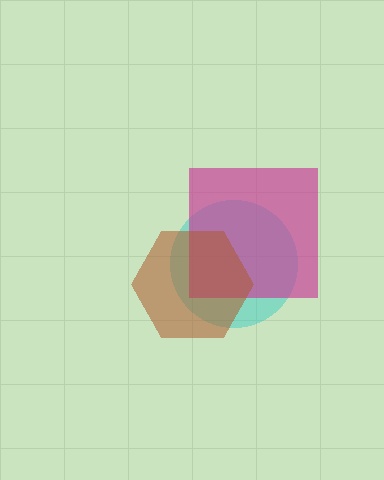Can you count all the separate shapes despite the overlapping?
Yes, there are 3 separate shapes.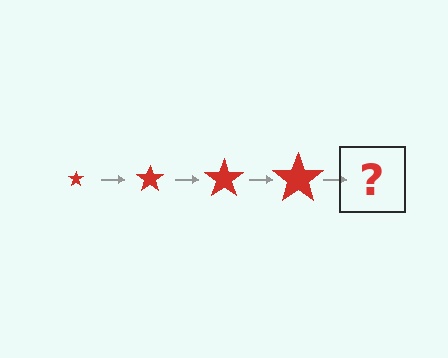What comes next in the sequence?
The next element should be a red star, larger than the previous one.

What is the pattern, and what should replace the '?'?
The pattern is that the star gets progressively larger each step. The '?' should be a red star, larger than the previous one.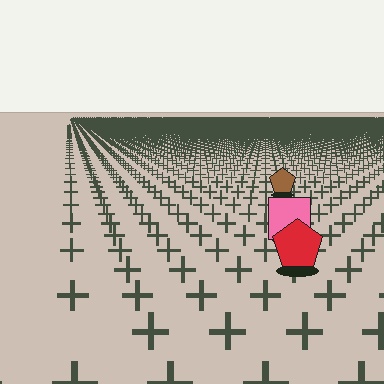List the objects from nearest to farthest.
From nearest to farthest: the red pentagon, the pink square, the brown pentagon.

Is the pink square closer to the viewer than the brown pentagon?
Yes. The pink square is closer — you can tell from the texture gradient: the ground texture is coarser near it.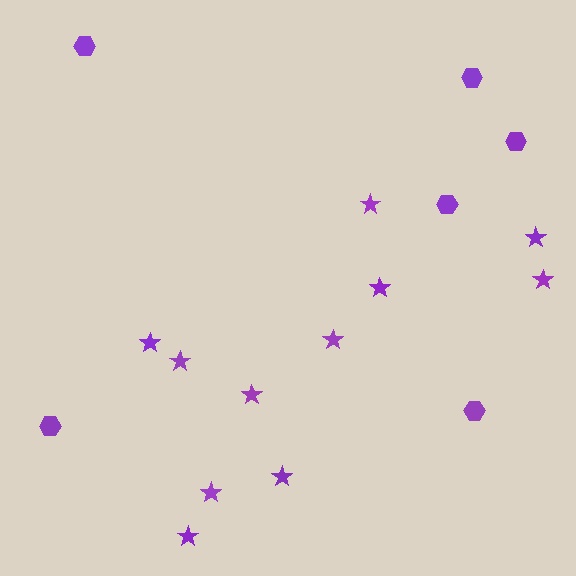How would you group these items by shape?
There are 2 groups: one group of hexagons (6) and one group of stars (11).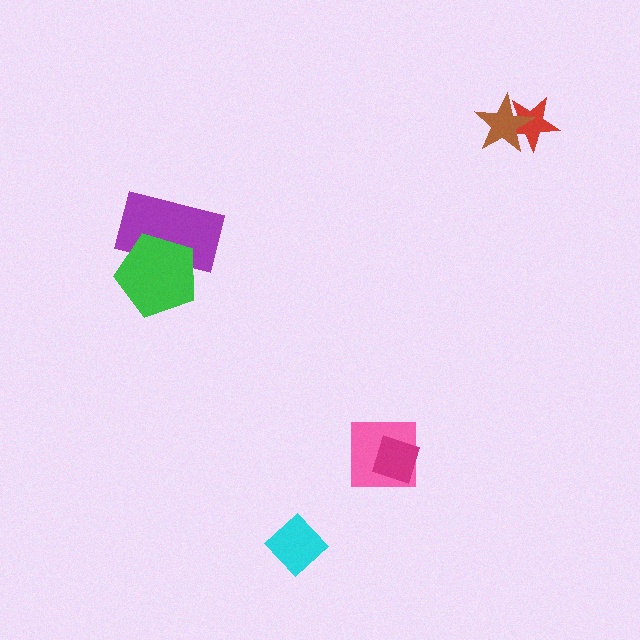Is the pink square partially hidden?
Yes, it is partially covered by another shape.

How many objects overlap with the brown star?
1 object overlaps with the brown star.